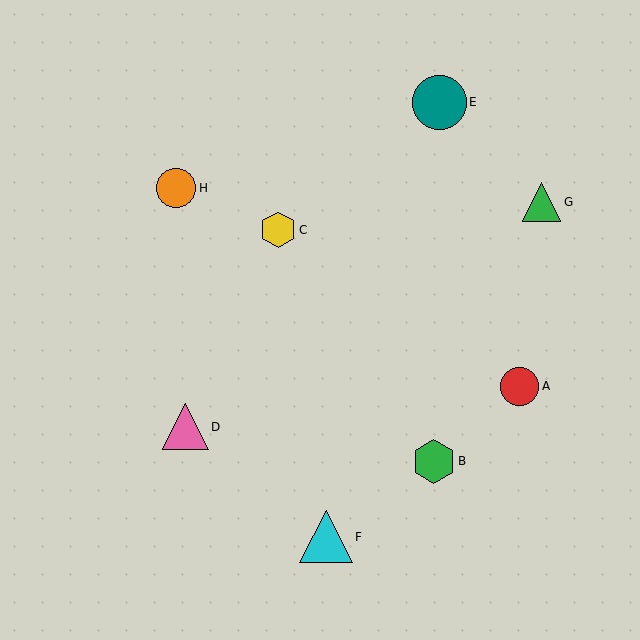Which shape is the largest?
The teal circle (labeled E) is the largest.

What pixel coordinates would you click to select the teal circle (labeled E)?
Click at (439, 102) to select the teal circle E.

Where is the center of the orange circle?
The center of the orange circle is at (176, 188).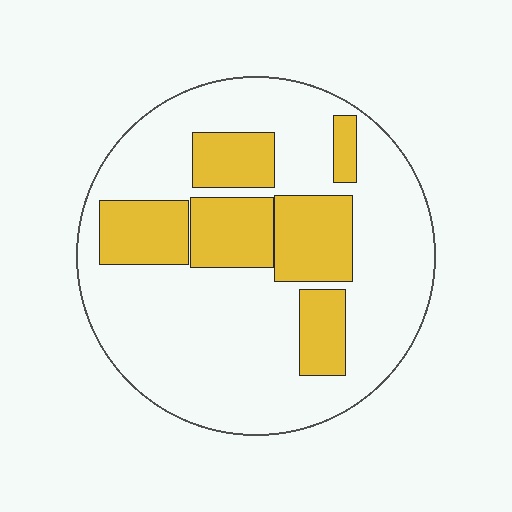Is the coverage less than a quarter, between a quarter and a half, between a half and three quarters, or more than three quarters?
Between a quarter and a half.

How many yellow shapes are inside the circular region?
6.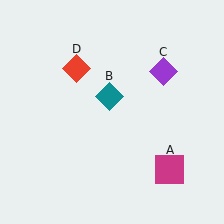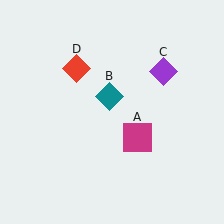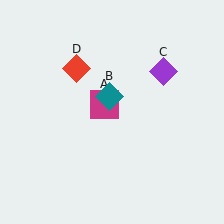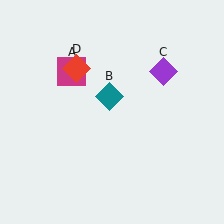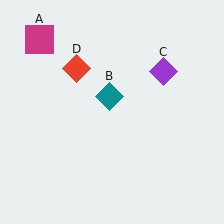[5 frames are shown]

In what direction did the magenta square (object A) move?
The magenta square (object A) moved up and to the left.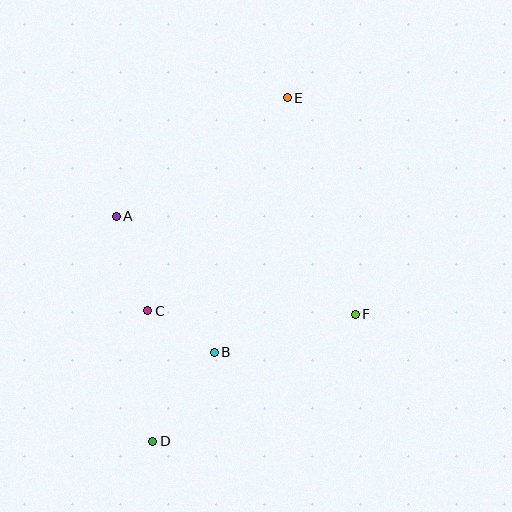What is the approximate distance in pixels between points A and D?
The distance between A and D is approximately 228 pixels.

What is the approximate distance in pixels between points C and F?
The distance between C and F is approximately 208 pixels.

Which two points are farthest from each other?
Points D and E are farthest from each other.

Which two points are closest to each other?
Points B and C are closest to each other.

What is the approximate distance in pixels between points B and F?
The distance between B and F is approximately 146 pixels.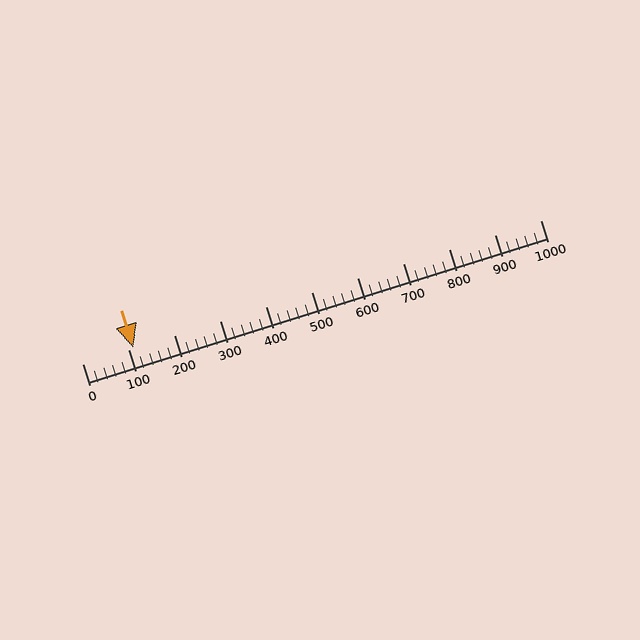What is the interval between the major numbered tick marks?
The major tick marks are spaced 100 units apart.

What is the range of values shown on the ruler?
The ruler shows values from 0 to 1000.